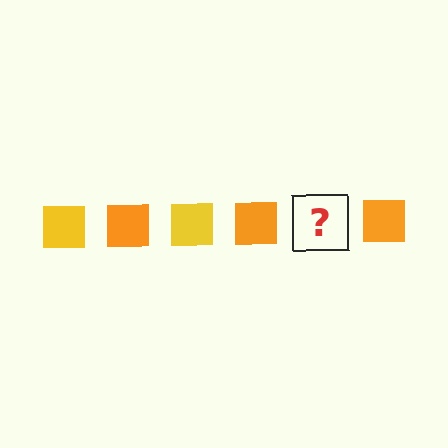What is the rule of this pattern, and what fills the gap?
The rule is that the pattern cycles through yellow, orange squares. The gap should be filled with a yellow square.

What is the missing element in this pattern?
The missing element is a yellow square.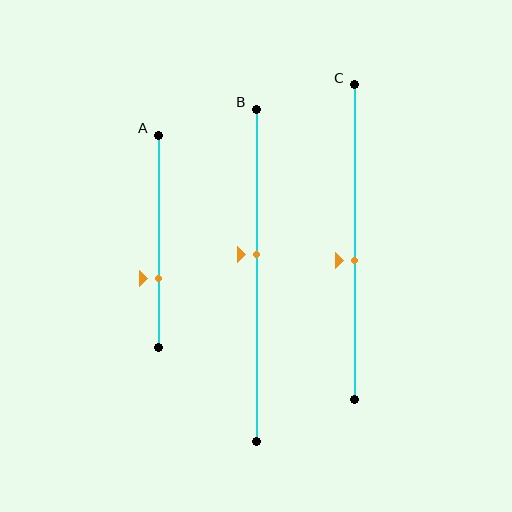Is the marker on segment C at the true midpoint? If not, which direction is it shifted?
No, the marker on segment C is shifted downward by about 6% of the segment length.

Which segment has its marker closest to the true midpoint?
Segment C has its marker closest to the true midpoint.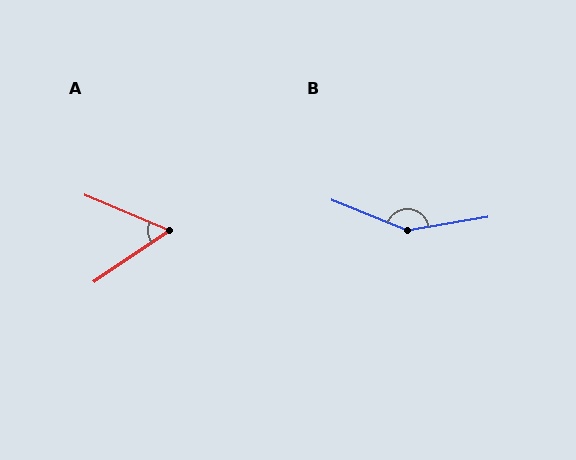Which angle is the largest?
B, at approximately 149 degrees.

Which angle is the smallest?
A, at approximately 57 degrees.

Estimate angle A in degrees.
Approximately 57 degrees.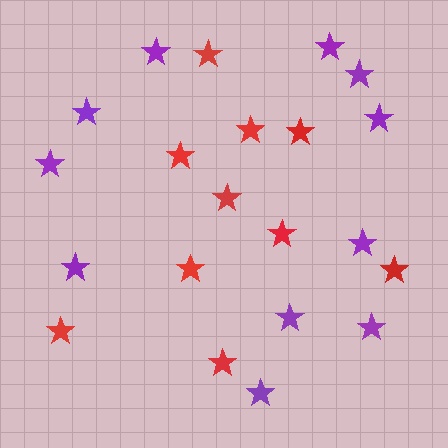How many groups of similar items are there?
There are 2 groups: one group of red stars (10) and one group of purple stars (11).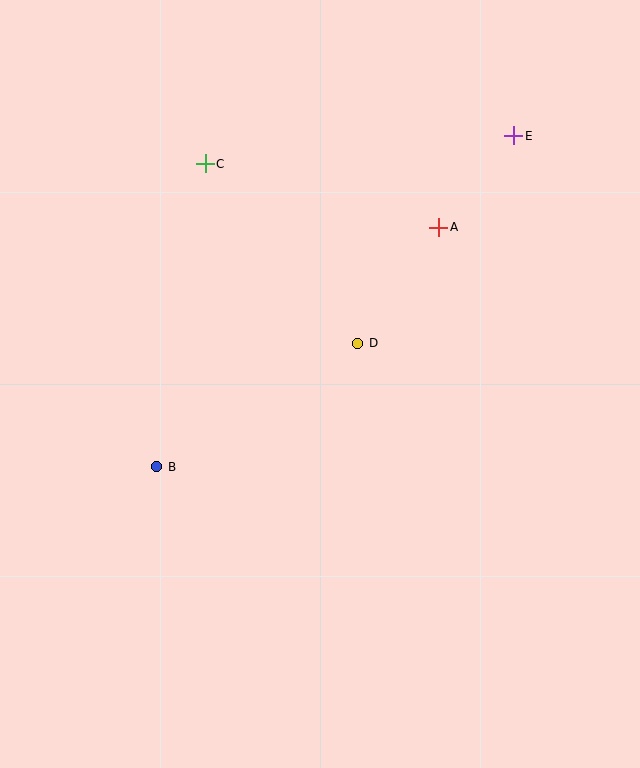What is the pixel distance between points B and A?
The distance between B and A is 370 pixels.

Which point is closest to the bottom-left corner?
Point B is closest to the bottom-left corner.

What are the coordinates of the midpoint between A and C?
The midpoint between A and C is at (322, 195).